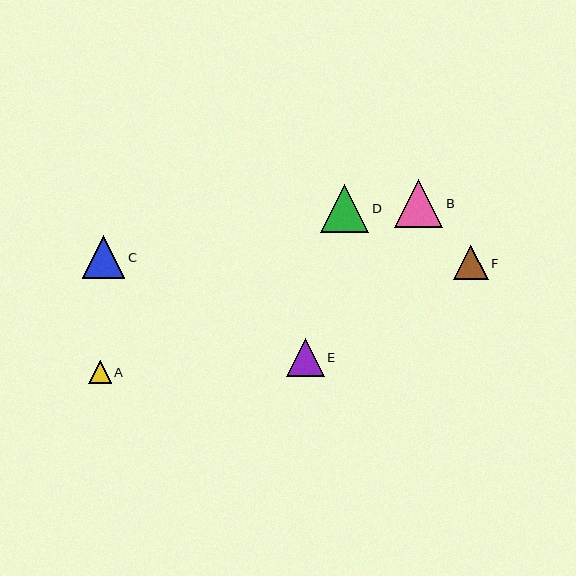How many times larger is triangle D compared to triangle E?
Triangle D is approximately 1.3 times the size of triangle E.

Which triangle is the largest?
Triangle D is the largest with a size of approximately 48 pixels.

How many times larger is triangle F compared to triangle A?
Triangle F is approximately 1.5 times the size of triangle A.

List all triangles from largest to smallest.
From largest to smallest: D, B, C, E, F, A.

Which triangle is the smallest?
Triangle A is the smallest with a size of approximately 23 pixels.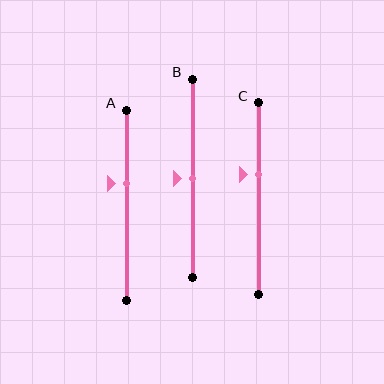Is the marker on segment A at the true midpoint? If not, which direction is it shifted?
No, the marker on segment A is shifted upward by about 12% of the segment length.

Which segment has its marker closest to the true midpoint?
Segment B has its marker closest to the true midpoint.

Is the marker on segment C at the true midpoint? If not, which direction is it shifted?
No, the marker on segment C is shifted upward by about 13% of the segment length.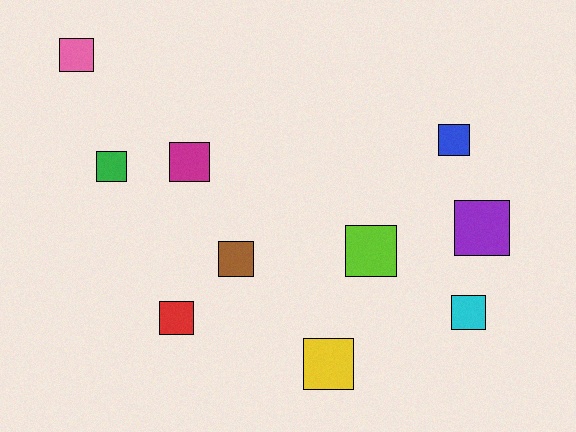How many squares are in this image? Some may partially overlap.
There are 10 squares.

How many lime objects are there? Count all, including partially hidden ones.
There is 1 lime object.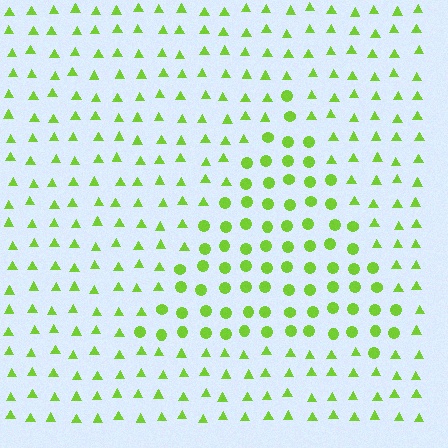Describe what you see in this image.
The image is filled with small lime elements arranged in a uniform grid. A triangle-shaped region contains circles, while the surrounding area contains triangles. The boundary is defined purely by the change in element shape.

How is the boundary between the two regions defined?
The boundary is defined by a change in element shape: circles inside vs. triangles outside. All elements share the same color and spacing.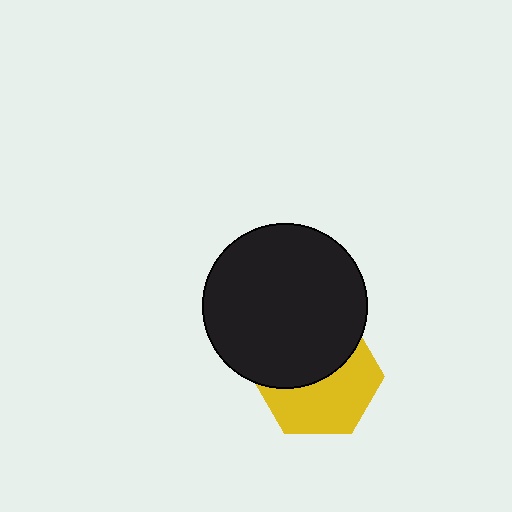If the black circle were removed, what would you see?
You would see the complete yellow hexagon.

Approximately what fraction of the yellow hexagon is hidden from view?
Roughly 48% of the yellow hexagon is hidden behind the black circle.